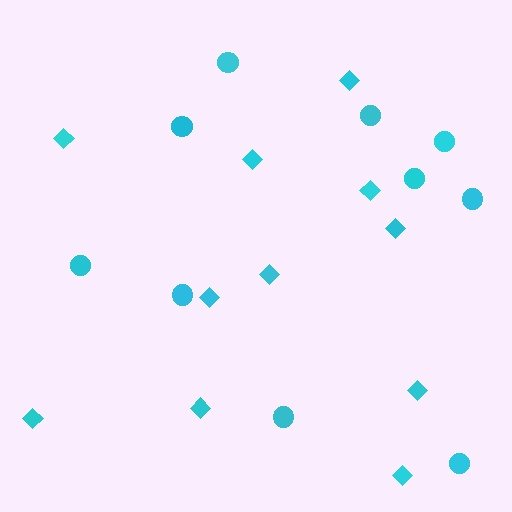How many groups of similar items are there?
There are 2 groups: one group of circles (10) and one group of diamonds (11).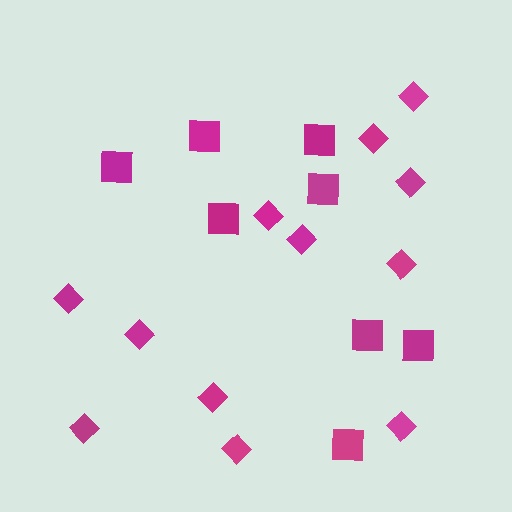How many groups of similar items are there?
There are 2 groups: one group of squares (8) and one group of diamonds (12).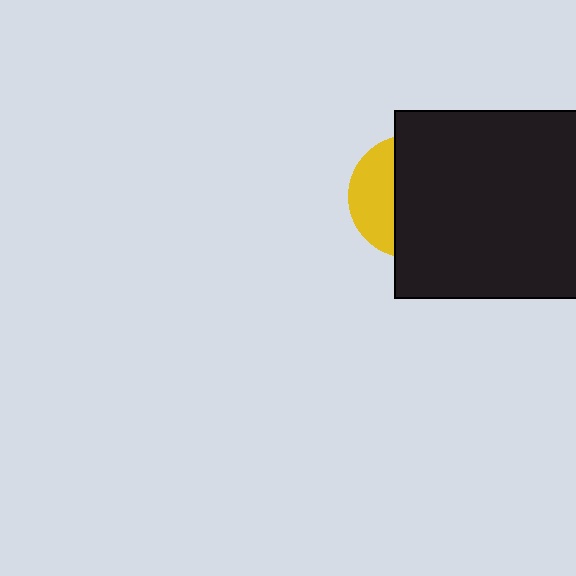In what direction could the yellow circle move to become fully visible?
The yellow circle could move left. That would shift it out from behind the black square entirely.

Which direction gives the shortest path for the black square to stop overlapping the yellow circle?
Moving right gives the shortest separation.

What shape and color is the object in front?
The object in front is a black square.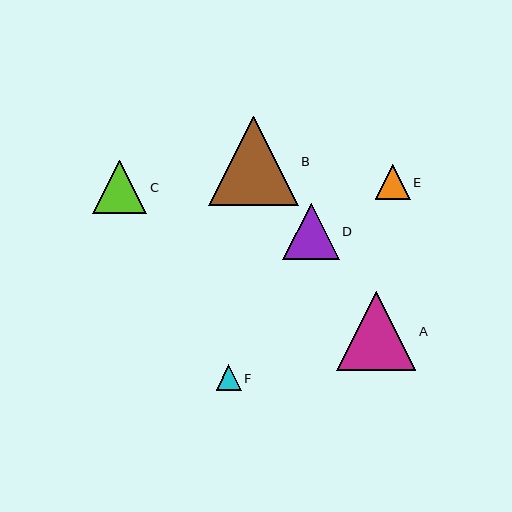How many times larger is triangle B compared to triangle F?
Triangle B is approximately 3.6 times the size of triangle F.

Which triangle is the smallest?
Triangle F is the smallest with a size of approximately 25 pixels.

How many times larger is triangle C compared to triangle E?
Triangle C is approximately 1.5 times the size of triangle E.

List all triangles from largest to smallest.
From largest to smallest: B, A, D, C, E, F.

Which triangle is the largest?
Triangle B is the largest with a size of approximately 90 pixels.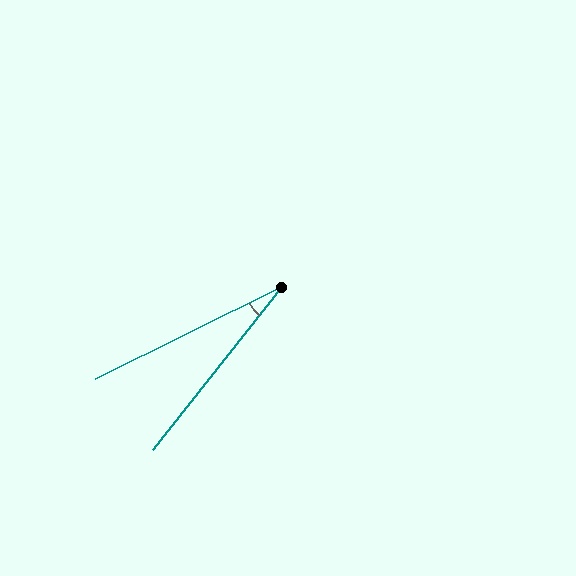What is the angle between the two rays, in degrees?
Approximately 25 degrees.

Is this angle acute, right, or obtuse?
It is acute.